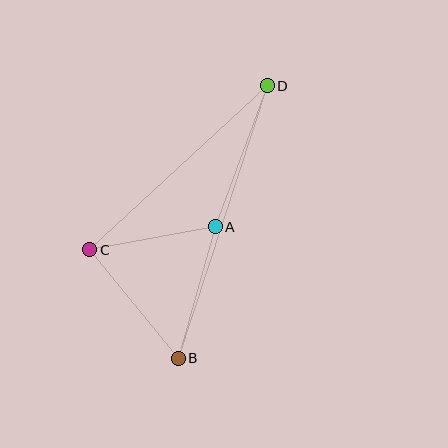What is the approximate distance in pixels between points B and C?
The distance between B and C is approximately 140 pixels.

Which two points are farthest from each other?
Points B and D are farthest from each other.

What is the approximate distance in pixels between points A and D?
The distance between A and D is approximately 151 pixels.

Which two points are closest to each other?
Points A and C are closest to each other.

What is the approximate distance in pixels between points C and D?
The distance between C and D is approximately 241 pixels.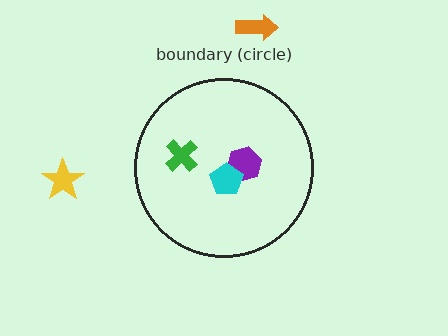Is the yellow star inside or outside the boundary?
Outside.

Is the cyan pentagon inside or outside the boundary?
Inside.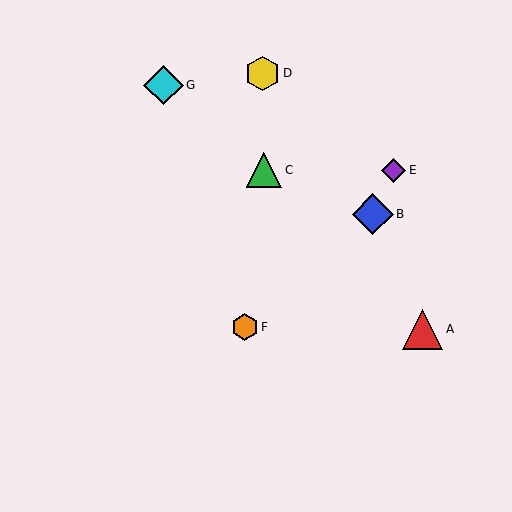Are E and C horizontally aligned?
Yes, both are at y≈170.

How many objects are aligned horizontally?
2 objects (C, E) are aligned horizontally.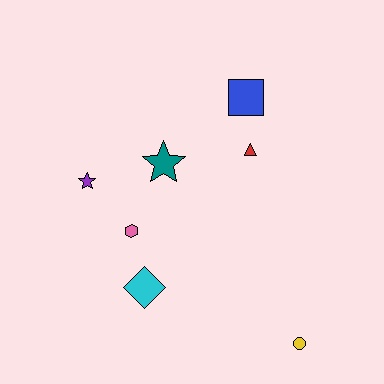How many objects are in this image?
There are 7 objects.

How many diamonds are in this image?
There is 1 diamond.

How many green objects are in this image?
There are no green objects.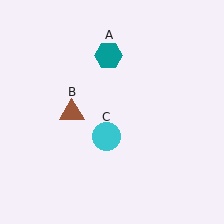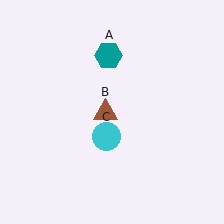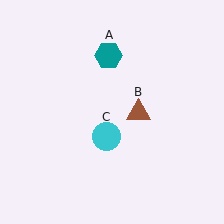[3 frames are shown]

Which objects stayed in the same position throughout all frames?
Teal hexagon (object A) and cyan circle (object C) remained stationary.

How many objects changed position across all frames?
1 object changed position: brown triangle (object B).